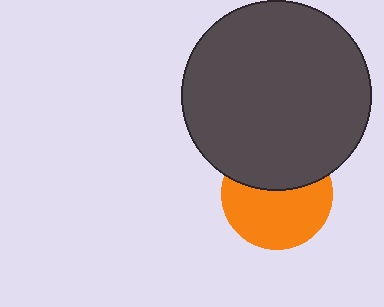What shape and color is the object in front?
The object in front is a dark gray circle.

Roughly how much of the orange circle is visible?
About half of it is visible (roughly 59%).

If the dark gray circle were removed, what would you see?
You would see the complete orange circle.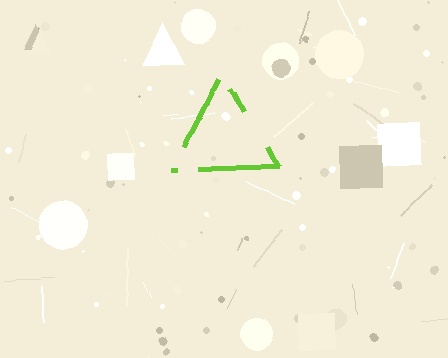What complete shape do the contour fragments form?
The contour fragments form a triangle.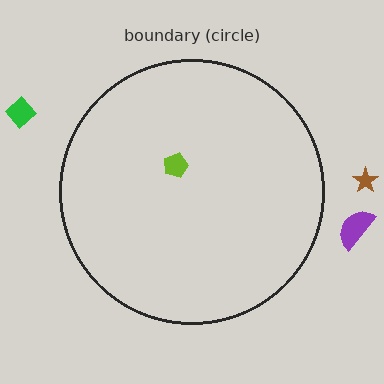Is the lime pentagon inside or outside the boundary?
Inside.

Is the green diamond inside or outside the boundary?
Outside.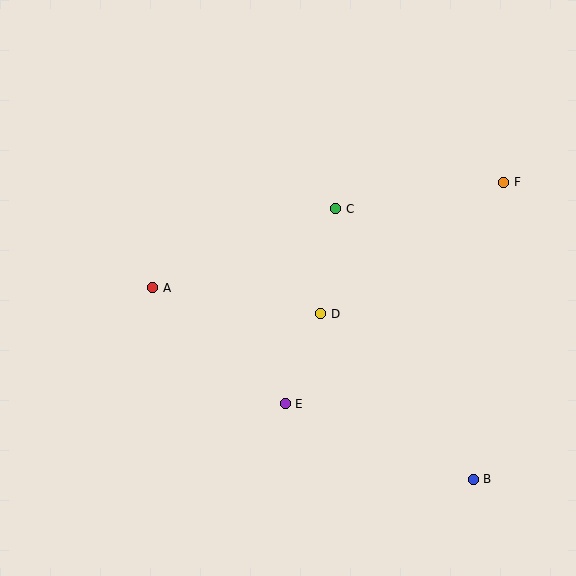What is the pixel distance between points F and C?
The distance between F and C is 170 pixels.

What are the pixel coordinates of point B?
Point B is at (473, 479).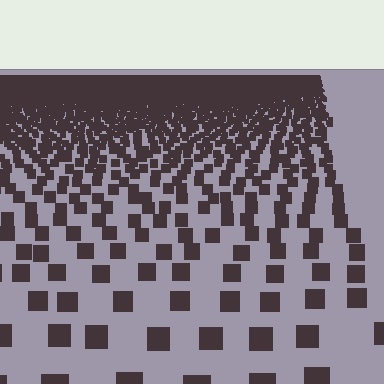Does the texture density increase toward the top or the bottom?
Density increases toward the top.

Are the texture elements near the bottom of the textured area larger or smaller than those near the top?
Larger. Near the bottom, elements are closer to the viewer and appear at a bigger on-screen size.